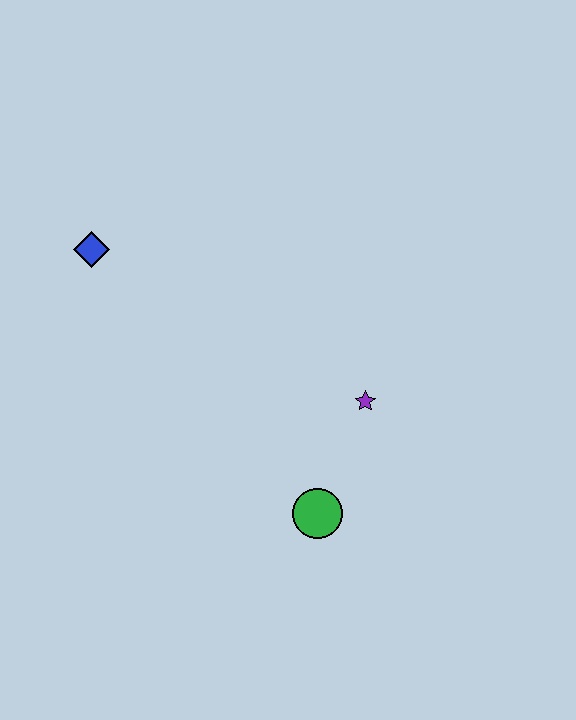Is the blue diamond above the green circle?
Yes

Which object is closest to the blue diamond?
The purple star is closest to the blue diamond.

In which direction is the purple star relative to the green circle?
The purple star is above the green circle.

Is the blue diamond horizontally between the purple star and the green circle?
No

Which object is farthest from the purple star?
The blue diamond is farthest from the purple star.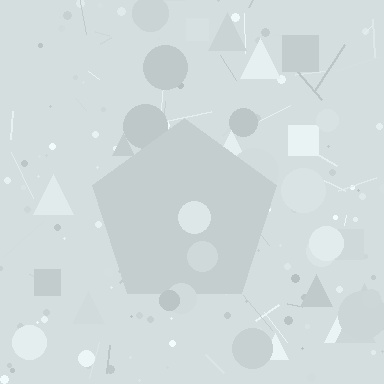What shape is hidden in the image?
A pentagon is hidden in the image.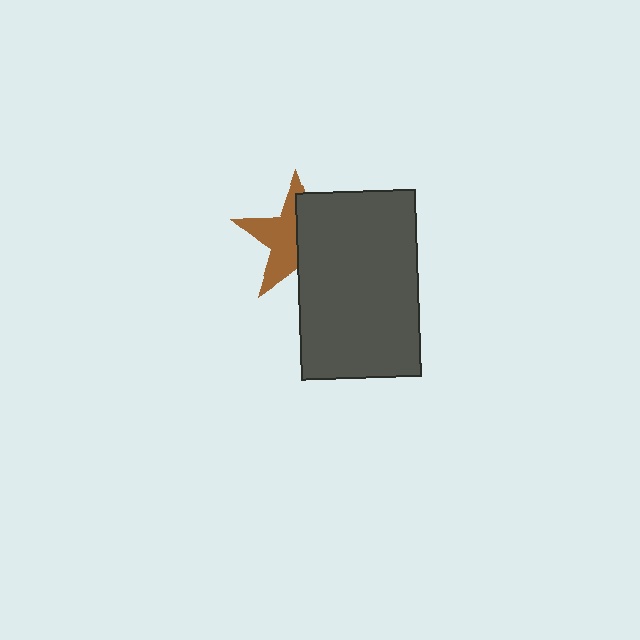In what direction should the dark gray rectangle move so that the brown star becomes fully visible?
The dark gray rectangle should move right. That is the shortest direction to clear the overlap and leave the brown star fully visible.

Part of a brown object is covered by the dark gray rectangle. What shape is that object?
It is a star.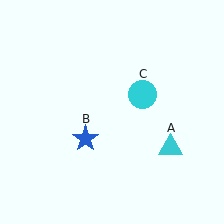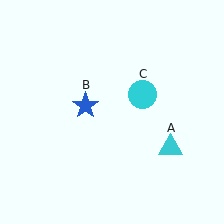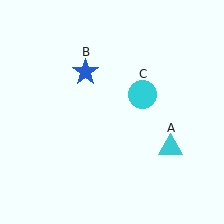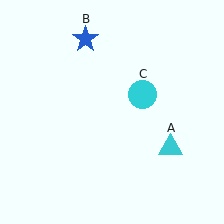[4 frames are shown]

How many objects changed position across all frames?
1 object changed position: blue star (object B).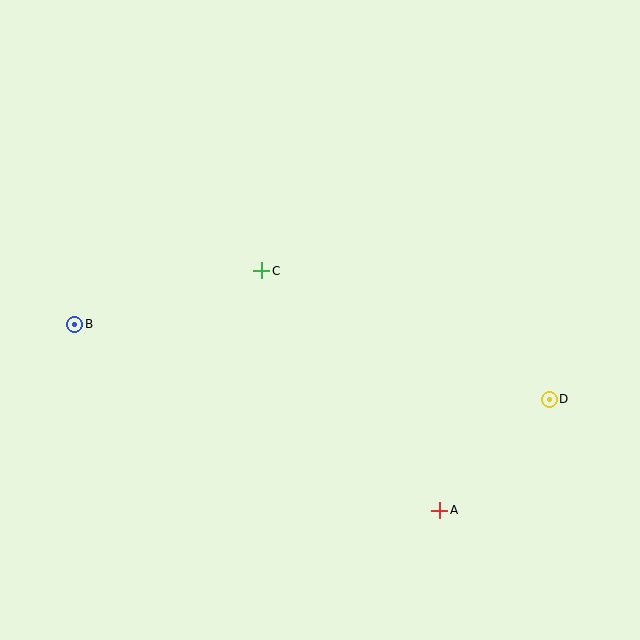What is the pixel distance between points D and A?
The distance between D and A is 156 pixels.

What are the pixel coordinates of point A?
Point A is at (440, 510).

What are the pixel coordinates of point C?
Point C is at (262, 271).